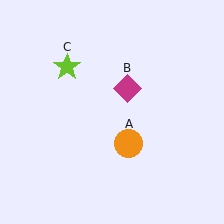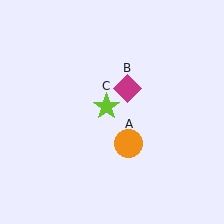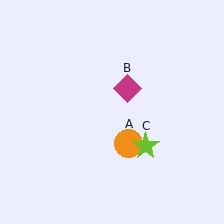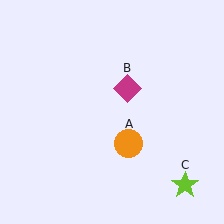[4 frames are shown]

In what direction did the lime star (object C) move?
The lime star (object C) moved down and to the right.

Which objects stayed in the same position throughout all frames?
Orange circle (object A) and magenta diamond (object B) remained stationary.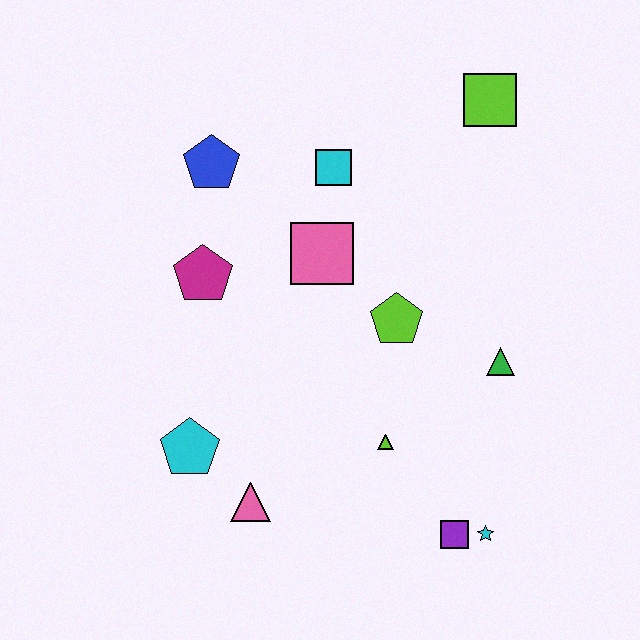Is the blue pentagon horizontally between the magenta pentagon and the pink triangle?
Yes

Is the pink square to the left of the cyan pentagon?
No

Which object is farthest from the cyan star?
The blue pentagon is farthest from the cyan star.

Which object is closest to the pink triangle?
The cyan pentagon is closest to the pink triangle.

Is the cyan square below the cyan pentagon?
No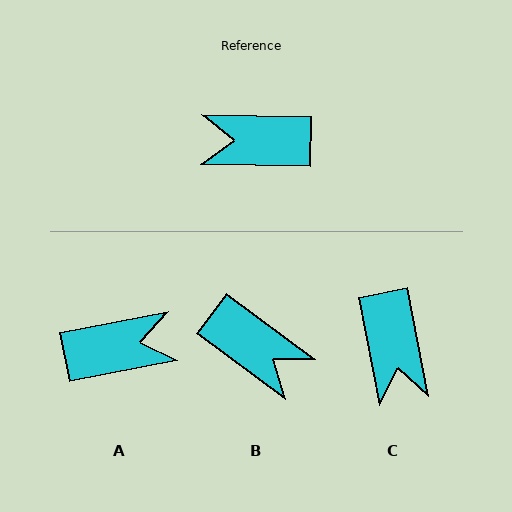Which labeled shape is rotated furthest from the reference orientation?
A, about 168 degrees away.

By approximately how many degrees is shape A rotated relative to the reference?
Approximately 168 degrees clockwise.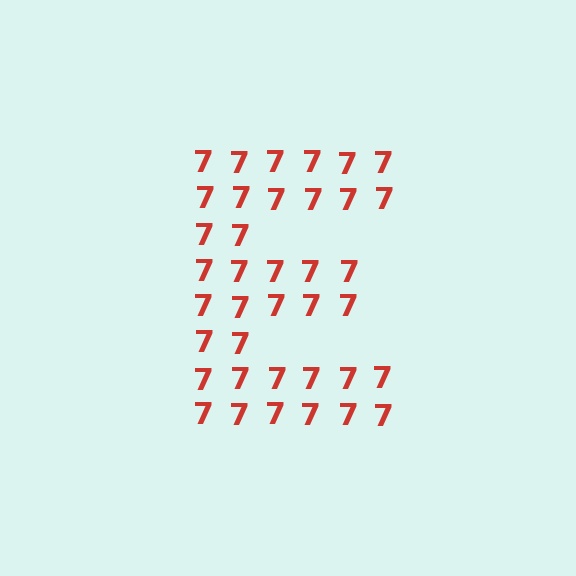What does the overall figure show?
The overall figure shows the letter E.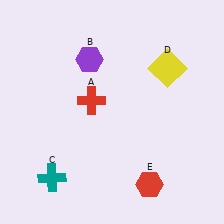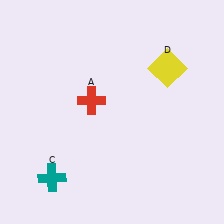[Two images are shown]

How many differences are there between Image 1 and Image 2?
There are 2 differences between the two images.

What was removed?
The purple hexagon (B), the red hexagon (E) were removed in Image 2.